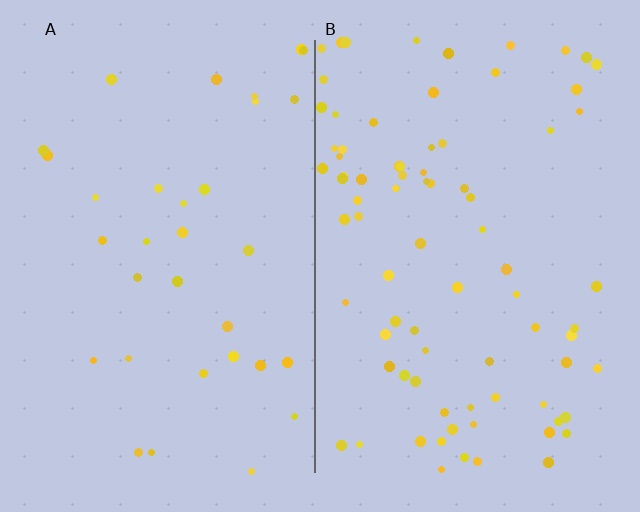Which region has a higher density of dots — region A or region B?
B (the right).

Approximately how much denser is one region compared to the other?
Approximately 2.5× — region B over region A.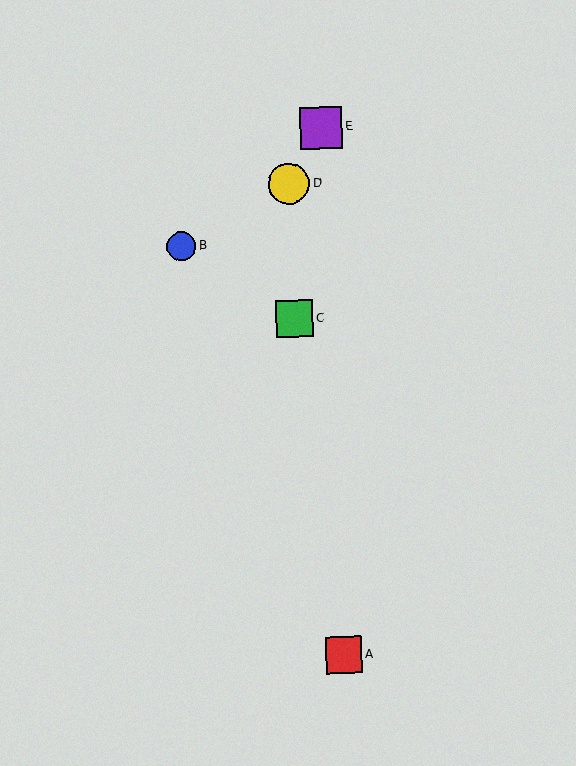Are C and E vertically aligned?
No, C is at x≈295 and E is at x≈321.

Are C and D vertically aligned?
Yes, both are at x≈295.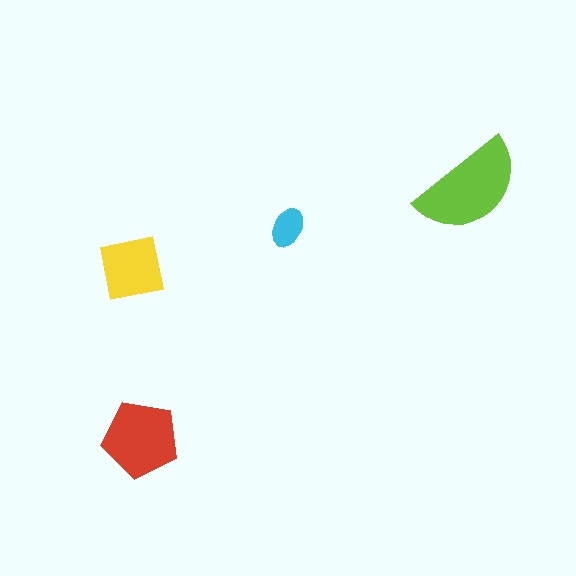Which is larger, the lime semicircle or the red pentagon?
The lime semicircle.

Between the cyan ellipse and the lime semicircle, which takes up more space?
The lime semicircle.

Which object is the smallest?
The cyan ellipse.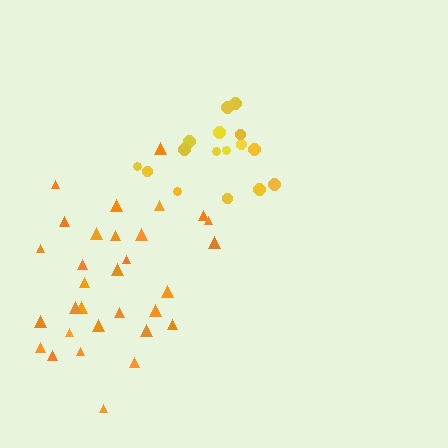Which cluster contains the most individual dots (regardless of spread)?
Orange (31).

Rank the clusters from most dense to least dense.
yellow, orange.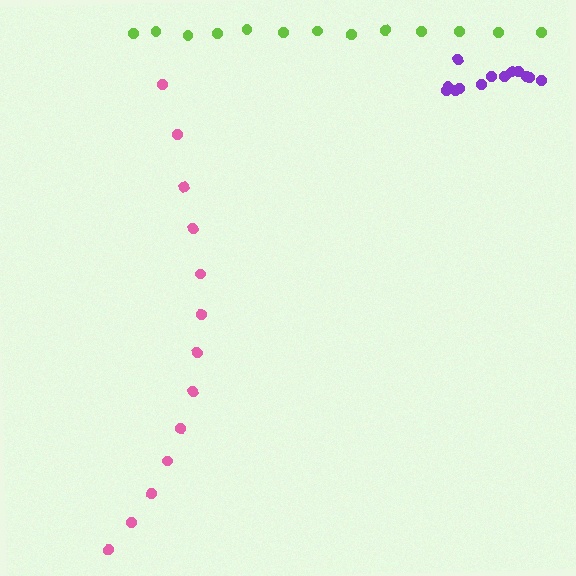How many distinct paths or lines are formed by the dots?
There are 3 distinct paths.